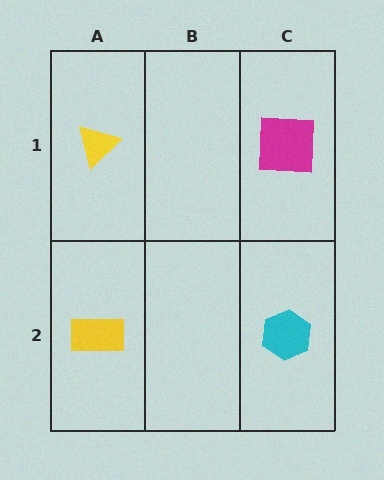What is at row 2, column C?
A cyan hexagon.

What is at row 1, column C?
A magenta square.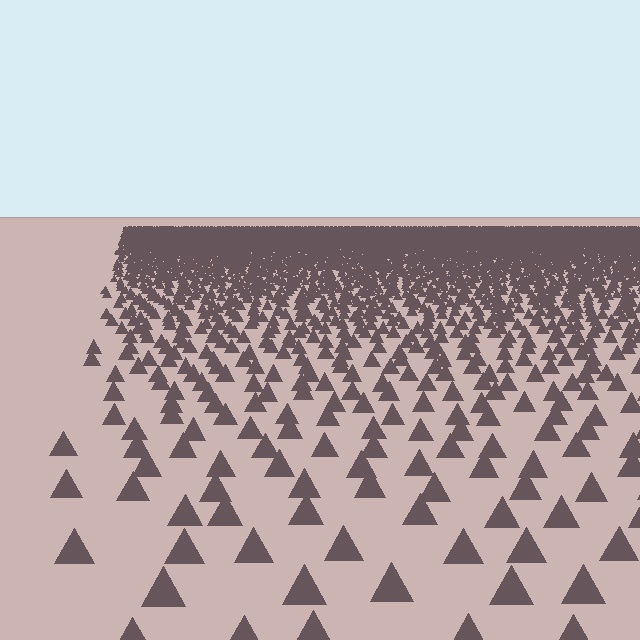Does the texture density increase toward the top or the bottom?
Density increases toward the top.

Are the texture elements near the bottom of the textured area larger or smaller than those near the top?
Larger. Near the bottom, elements are closer to the viewer and appear at a bigger on-screen size.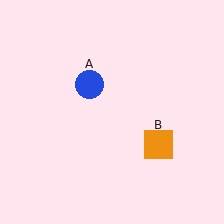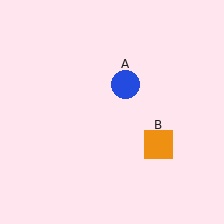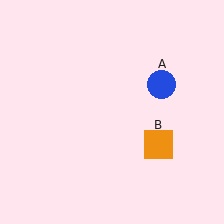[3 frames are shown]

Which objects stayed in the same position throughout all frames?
Orange square (object B) remained stationary.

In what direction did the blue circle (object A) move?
The blue circle (object A) moved right.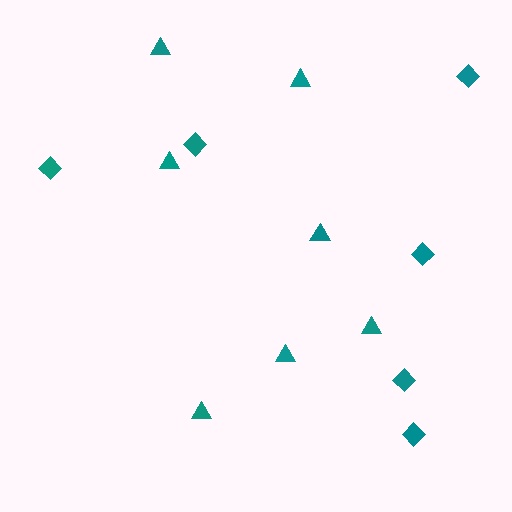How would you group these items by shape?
There are 2 groups: one group of diamonds (6) and one group of triangles (7).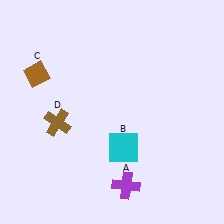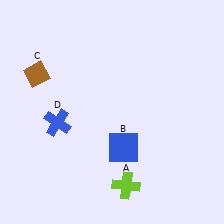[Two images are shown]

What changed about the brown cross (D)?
In Image 1, D is brown. In Image 2, it changed to blue.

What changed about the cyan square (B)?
In Image 1, B is cyan. In Image 2, it changed to blue.